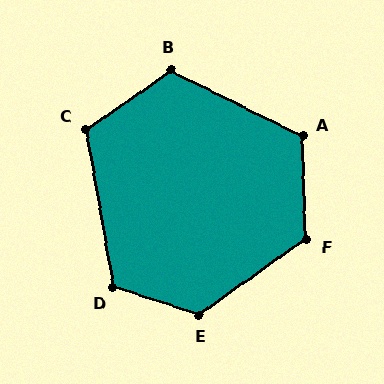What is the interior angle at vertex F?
Approximately 123 degrees (obtuse).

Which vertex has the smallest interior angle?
C, at approximately 115 degrees.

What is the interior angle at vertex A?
Approximately 119 degrees (obtuse).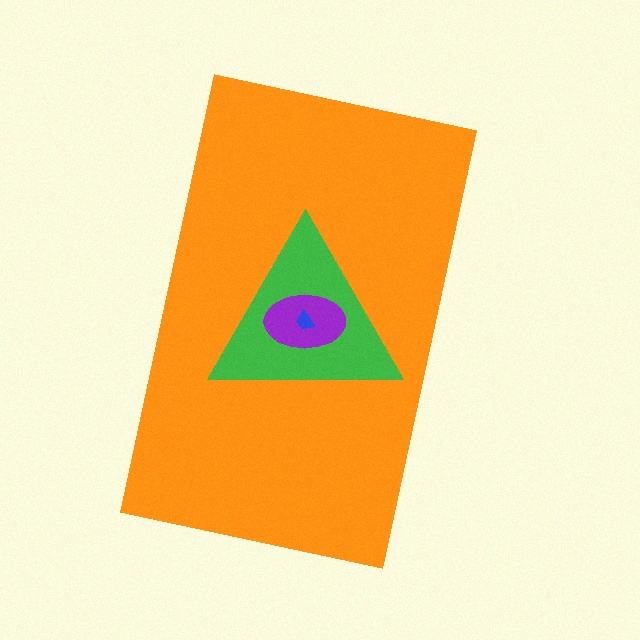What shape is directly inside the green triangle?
The purple ellipse.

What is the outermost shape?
The orange rectangle.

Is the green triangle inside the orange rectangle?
Yes.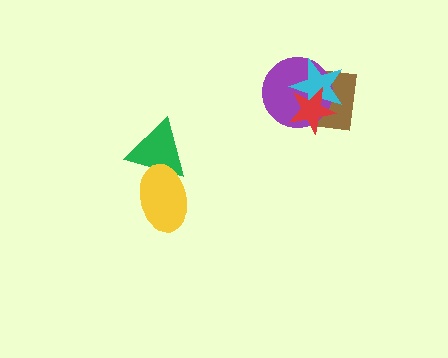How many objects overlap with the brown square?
3 objects overlap with the brown square.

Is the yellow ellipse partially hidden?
No, no other shape covers it.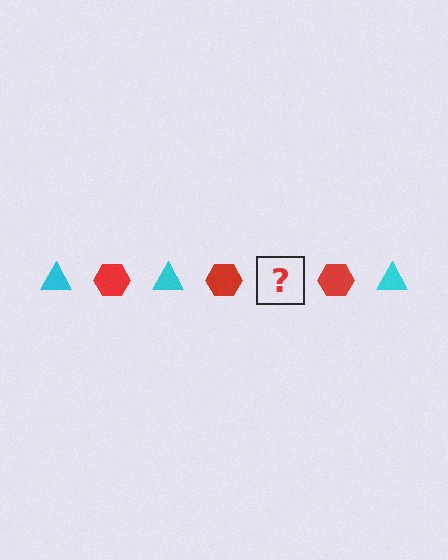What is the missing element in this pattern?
The missing element is a cyan triangle.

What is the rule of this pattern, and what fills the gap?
The rule is that the pattern alternates between cyan triangle and red hexagon. The gap should be filled with a cyan triangle.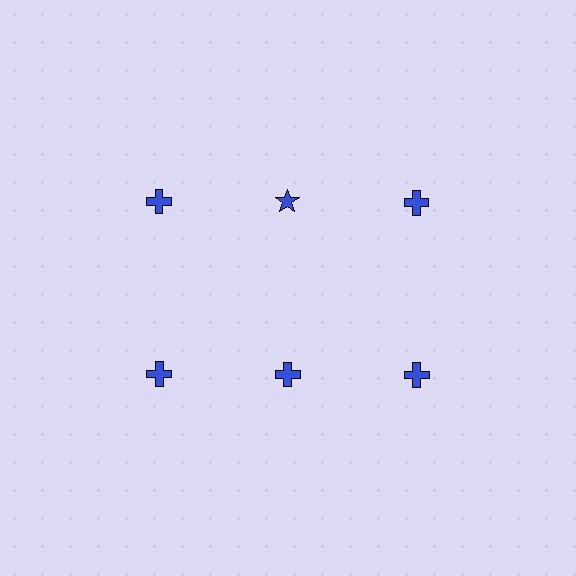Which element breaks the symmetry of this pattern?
The blue star in the top row, second from left column breaks the symmetry. All other shapes are blue crosses.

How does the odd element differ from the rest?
It has a different shape: star instead of cross.